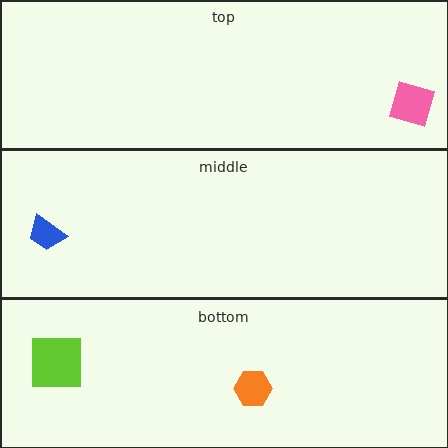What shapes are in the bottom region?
The lime square, the orange hexagon.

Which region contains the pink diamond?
The top region.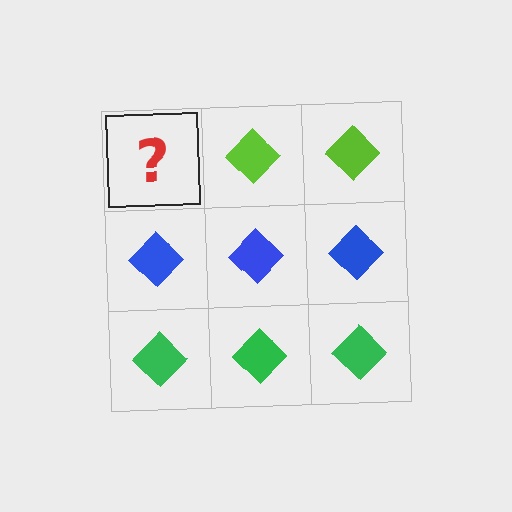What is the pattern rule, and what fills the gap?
The rule is that each row has a consistent color. The gap should be filled with a lime diamond.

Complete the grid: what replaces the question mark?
The question mark should be replaced with a lime diamond.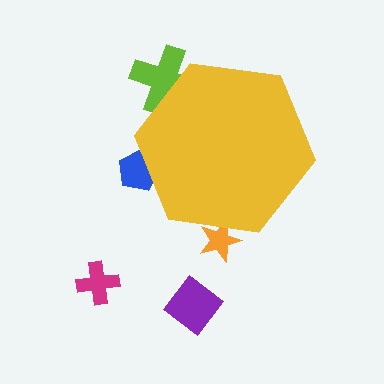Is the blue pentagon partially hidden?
Yes, the blue pentagon is partially hidden behind the yellow hexagon.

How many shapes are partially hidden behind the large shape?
3 shapes are partially hidden.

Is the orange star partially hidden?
Yes, the orange star is partially hidden behind the yellow hexagon.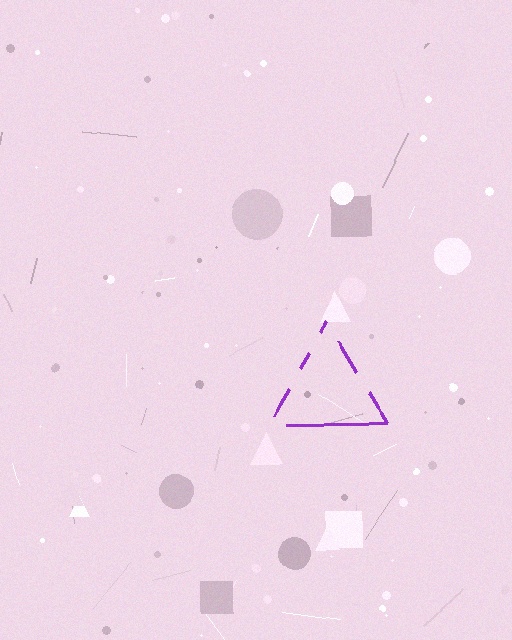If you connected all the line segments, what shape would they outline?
They would outline a triangle.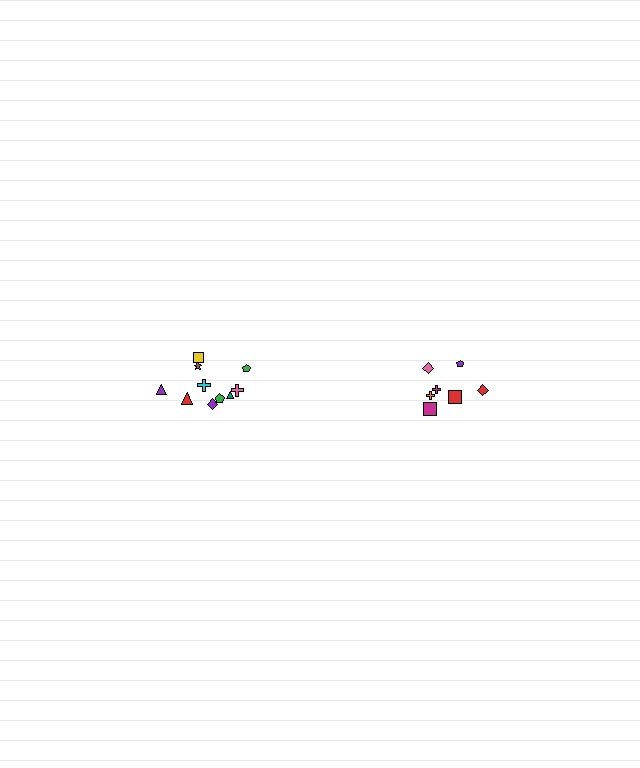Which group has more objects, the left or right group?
The left group.